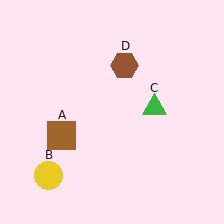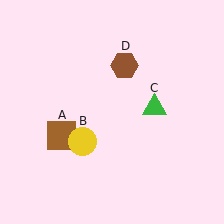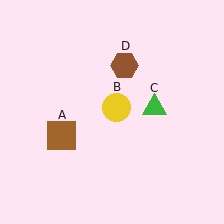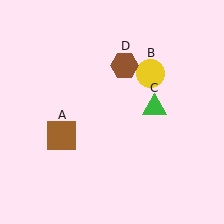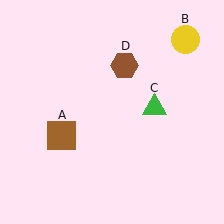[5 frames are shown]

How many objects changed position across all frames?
1 object changed position: yellow circle (object B).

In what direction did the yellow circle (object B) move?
The yellow circle (object B) moved up and to the right.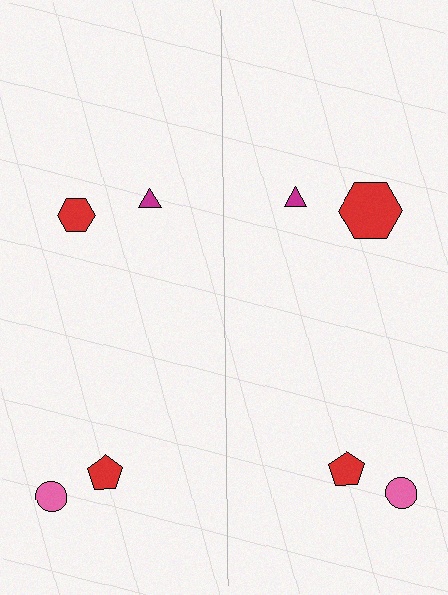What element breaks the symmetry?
The red hexagon on the right side has a different size than its mirror counterpart.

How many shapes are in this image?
There are 8 shapes in this image.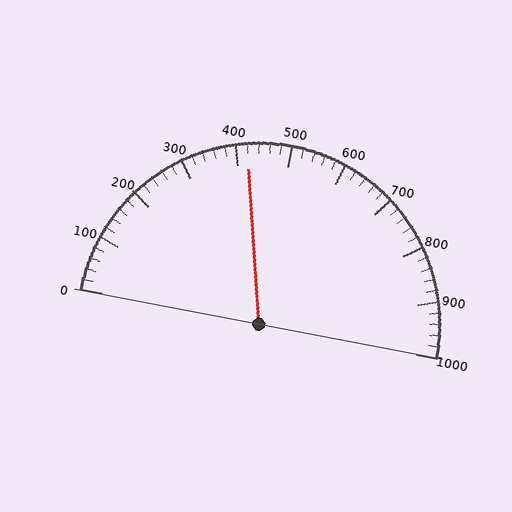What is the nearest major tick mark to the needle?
The nearest major tick mark is 400.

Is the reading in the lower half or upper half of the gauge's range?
The reading is in the lower half of the range (0 to 1000).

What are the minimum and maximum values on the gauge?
The gauge ranges from 0 to 1000.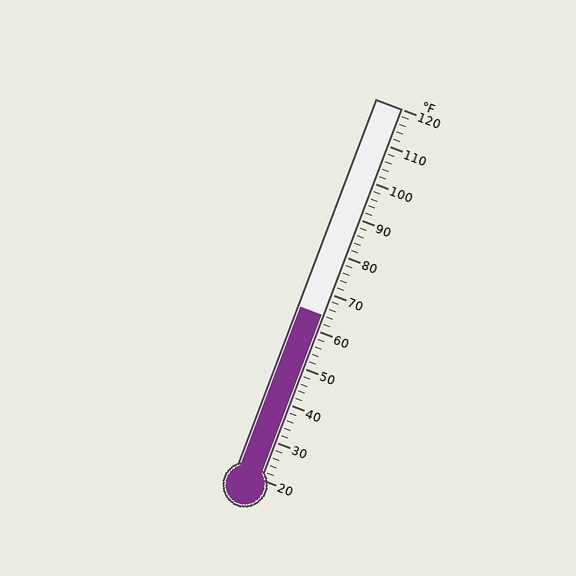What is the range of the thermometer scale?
The thermometer scale ranges from 20°F to 120°F.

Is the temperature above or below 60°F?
The temperature is above 60°F.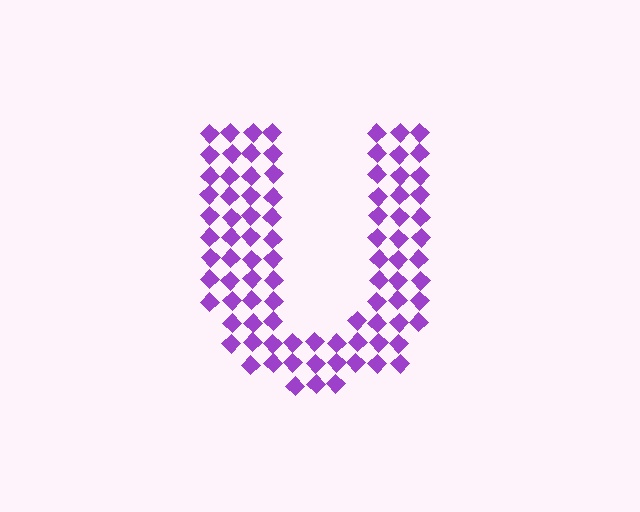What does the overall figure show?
The overall figure shows the letter U.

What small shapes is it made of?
It is made of small diamonds.